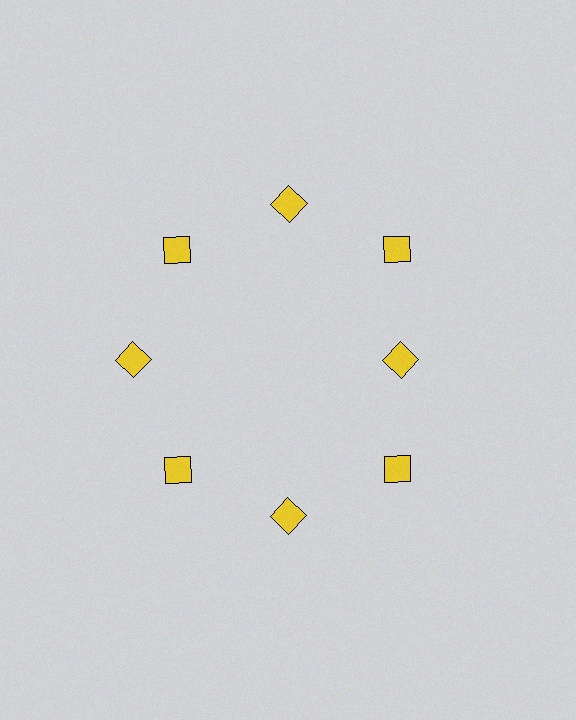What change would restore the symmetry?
The symmetry would be restored by moving it outward, back onto the ring so that all 8 squares sit at equal angles and equal distance from the center.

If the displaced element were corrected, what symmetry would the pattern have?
It would have 8-fold rotational symmetry — the pattern would map onto itself every 45 degrees.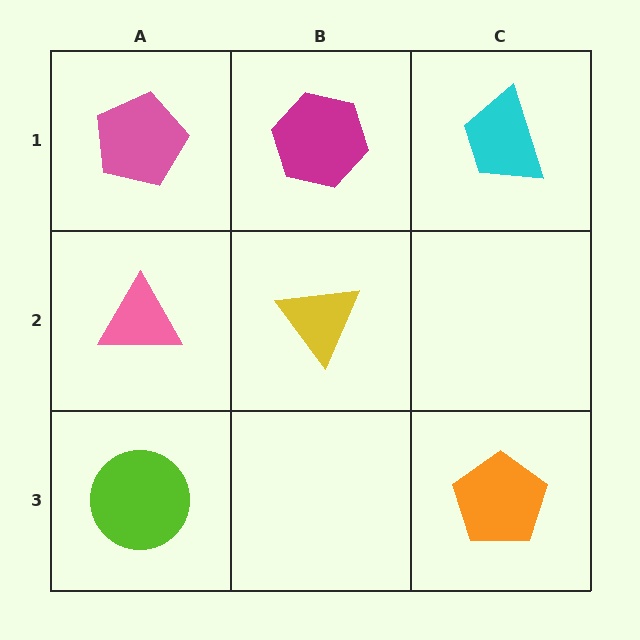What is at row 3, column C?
An orange pentagon.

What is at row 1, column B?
A magenta hexagon.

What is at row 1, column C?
A cyan trapezoid.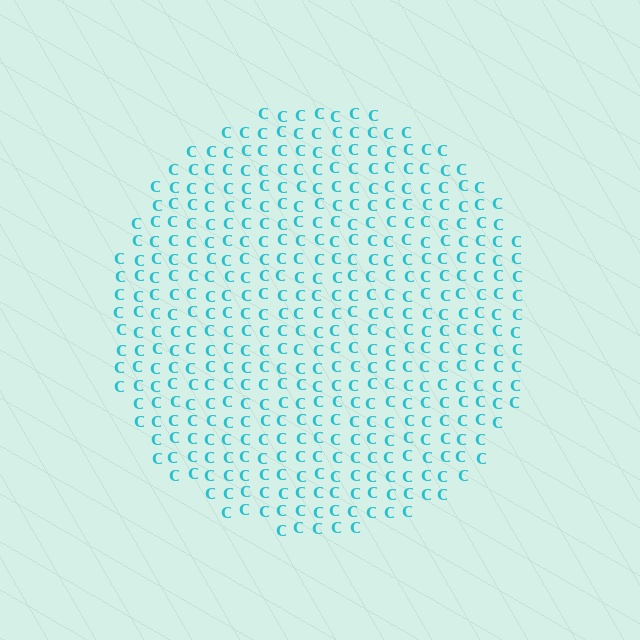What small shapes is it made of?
It is made of small letter C's.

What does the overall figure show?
The overall figure shows a circle.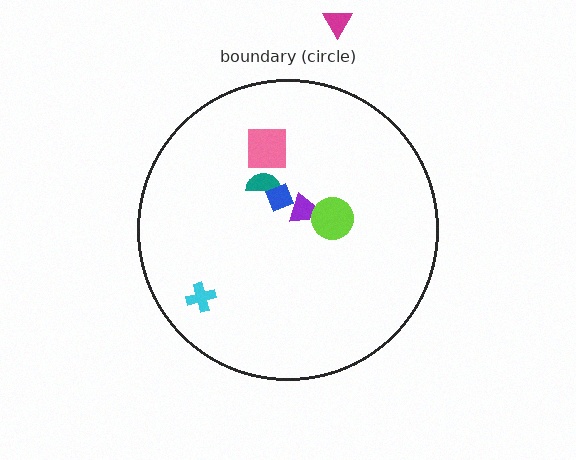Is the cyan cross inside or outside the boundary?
Inside.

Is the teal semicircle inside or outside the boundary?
Inside.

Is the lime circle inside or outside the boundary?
Inside.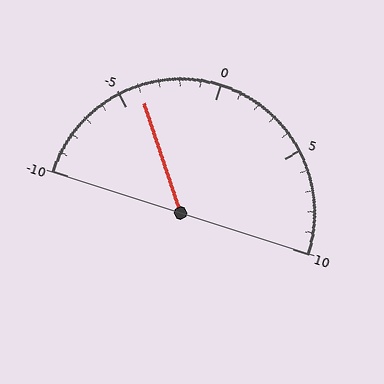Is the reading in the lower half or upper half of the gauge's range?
The reading is in the lower half of the range (-10 to 10).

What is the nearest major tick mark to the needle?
The nearest major tick mark is -5.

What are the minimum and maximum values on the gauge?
The gauge ranges from -10 to 10.